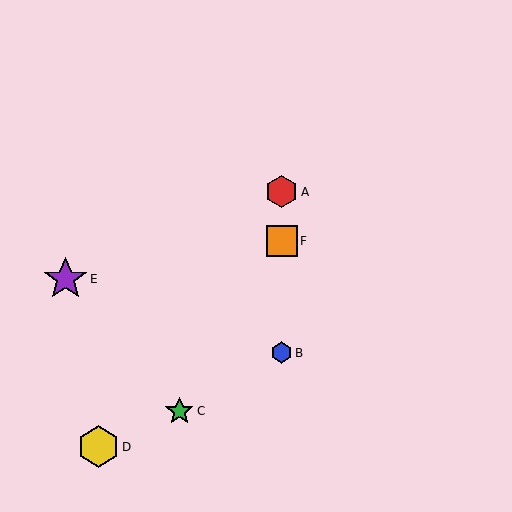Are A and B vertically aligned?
Yes, both are at x≈282.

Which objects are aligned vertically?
Objects A, B, F are aligned vertically.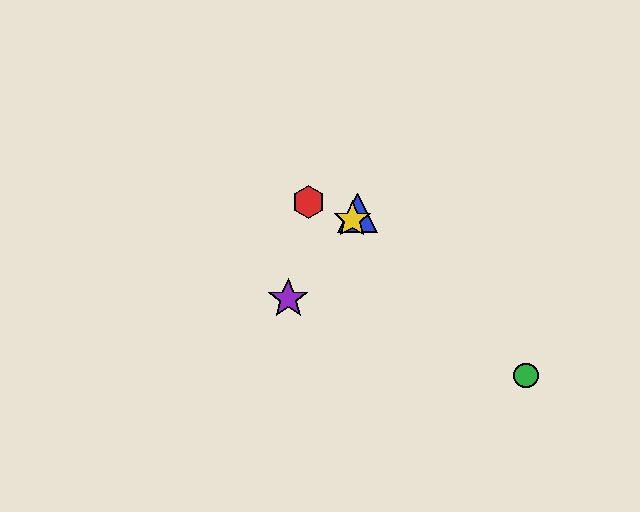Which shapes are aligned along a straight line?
The blue triangle, the yellow star, the purple star are aligned along a straight line.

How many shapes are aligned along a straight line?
3 shapes (the blue triangle, the yellow star, the purple star) are aligned along a straight line.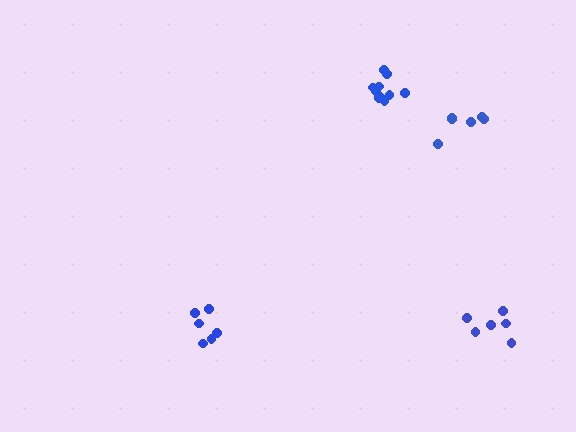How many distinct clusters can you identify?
There are 4 distinct clusters.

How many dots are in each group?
Group 1: 6 dots, Group 2: 6 dots, Group 3: 10 dots, Group 4: 6 dots (28 total).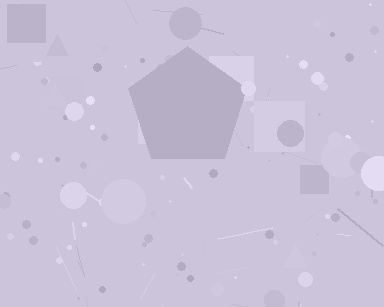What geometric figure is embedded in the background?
A pentagon is embedded in the background.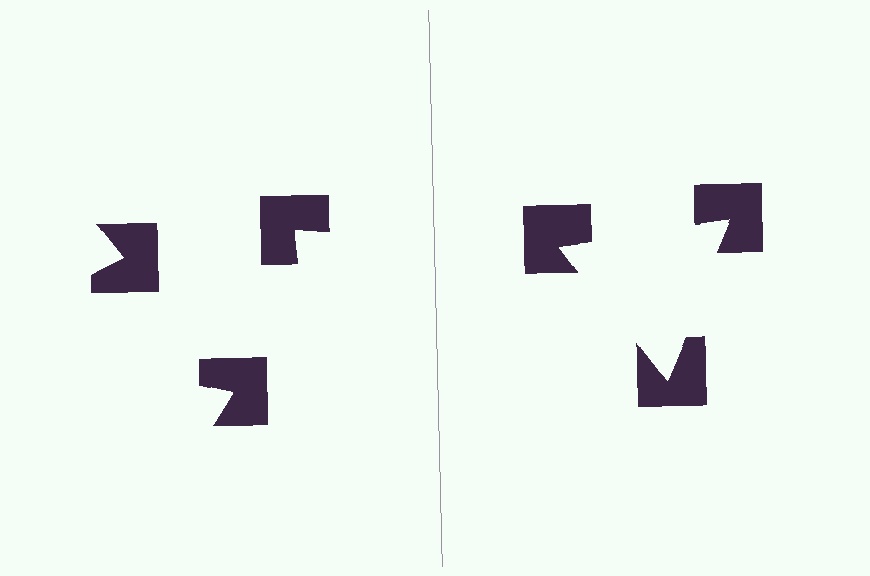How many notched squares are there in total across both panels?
6 — 3 on each side.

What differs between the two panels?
The notched squares are positioned identically on both sides; only the wedge orientations differ. On the right they align to a triangle; on the left they are misaligned.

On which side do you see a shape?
An illusory triangle appears on the right side. On the left side the wedge cuts are rotated, so no coherent shape forms.